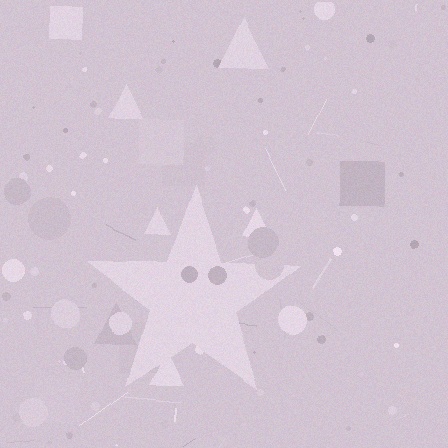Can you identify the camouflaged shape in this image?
The camouflaged shape is a star.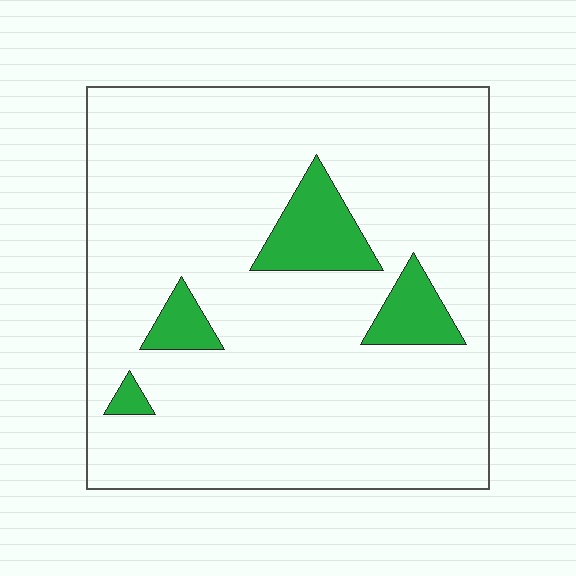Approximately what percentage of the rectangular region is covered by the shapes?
Approximately 10%.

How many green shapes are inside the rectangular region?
4.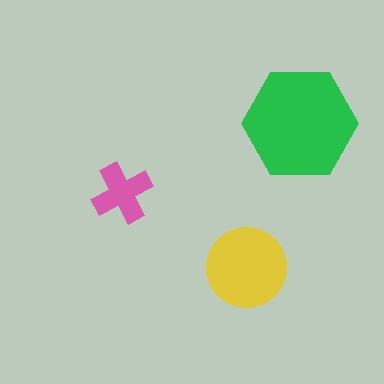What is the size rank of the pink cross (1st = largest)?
3rd.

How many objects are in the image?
There are 3 objects in the image.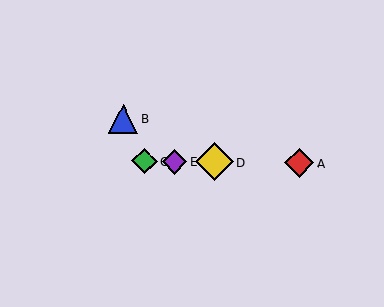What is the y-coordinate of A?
Object A is at y≈163.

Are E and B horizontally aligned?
No, E is at y≈162 and B is at y≈119.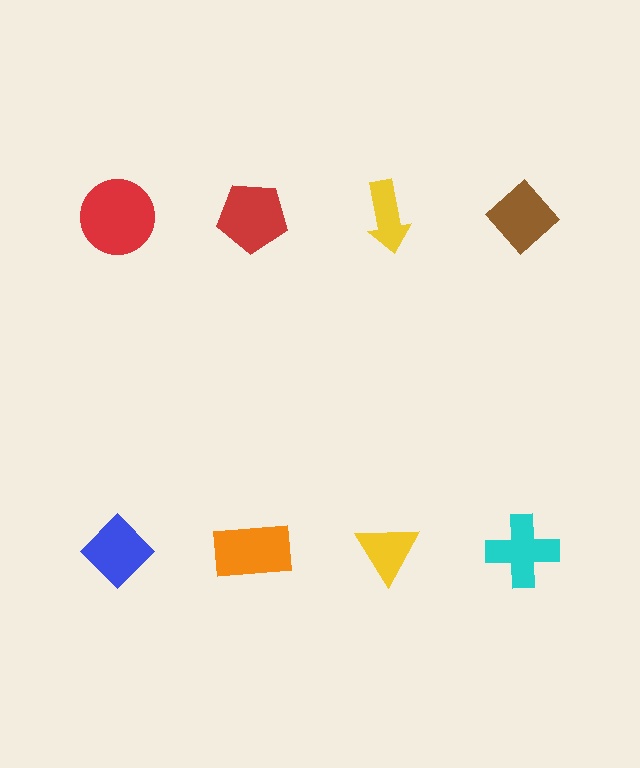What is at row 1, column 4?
A brown diamond.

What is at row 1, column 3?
A yellow arrow.